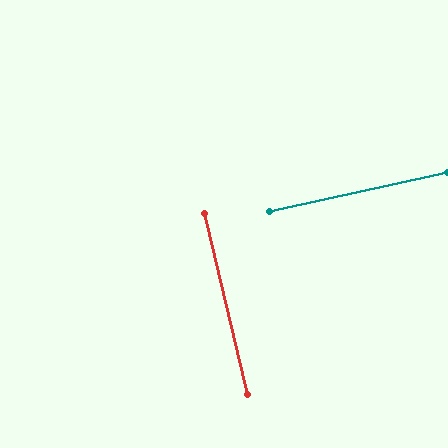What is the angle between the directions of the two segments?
Approximately 89 degrees.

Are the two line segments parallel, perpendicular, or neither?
Perpendicular — they meet at approximately 89°.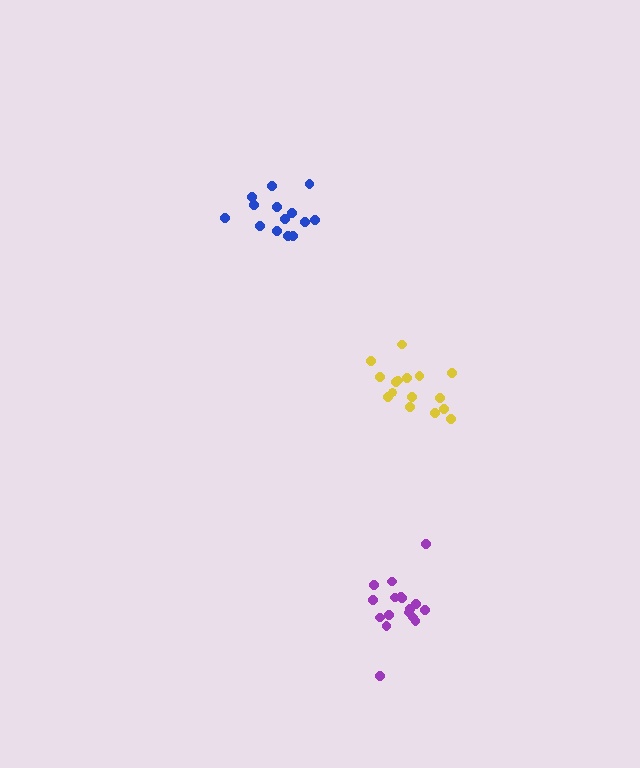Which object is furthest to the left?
The blue cluster is leftmost.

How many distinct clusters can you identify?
There are 3 distinct clusters.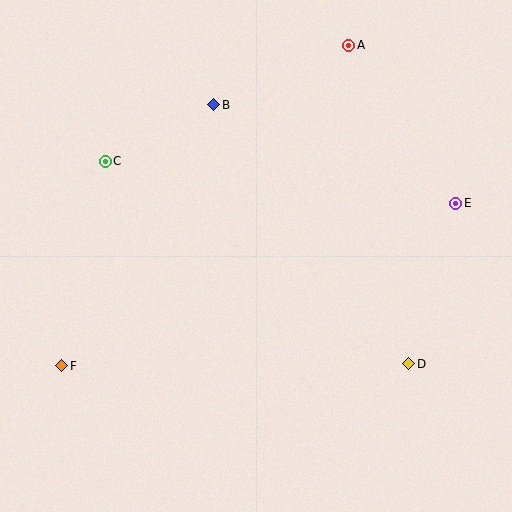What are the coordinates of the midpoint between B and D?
The midpoint between B and D is at (311, 234).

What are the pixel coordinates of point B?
Point B is at (214, 105).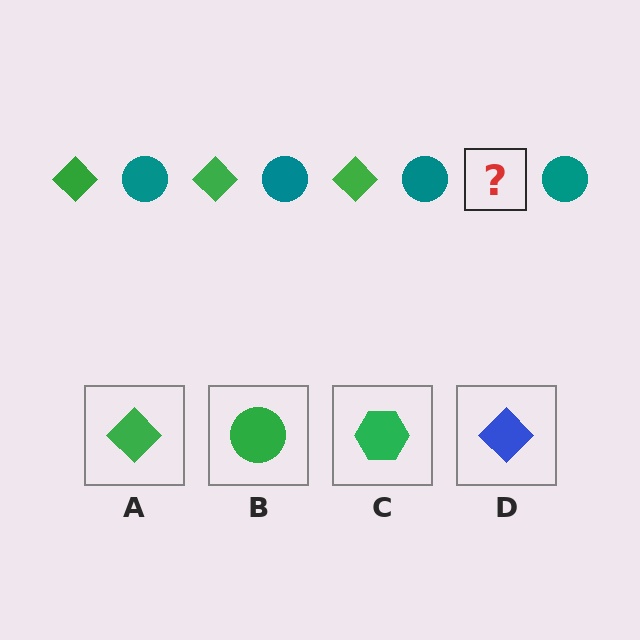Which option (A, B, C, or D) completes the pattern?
A.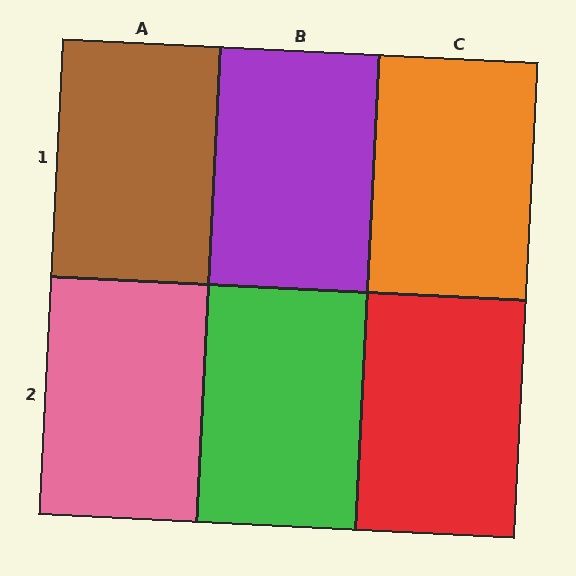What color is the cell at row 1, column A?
Brown.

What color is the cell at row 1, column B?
Purple.